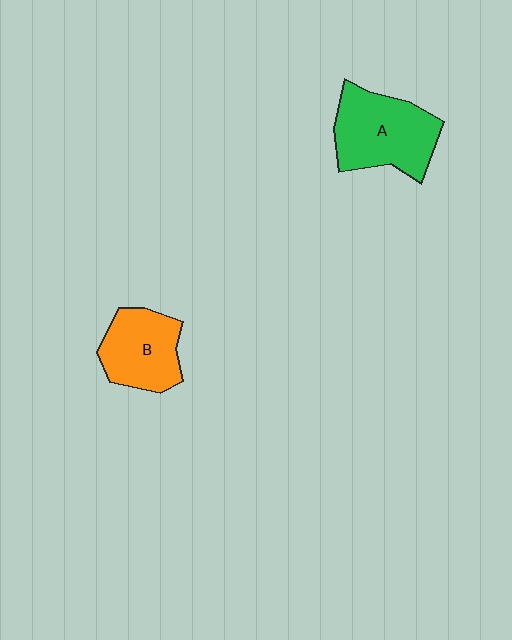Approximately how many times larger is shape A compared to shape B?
Approximately 1.3 times.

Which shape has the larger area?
Shape A (green).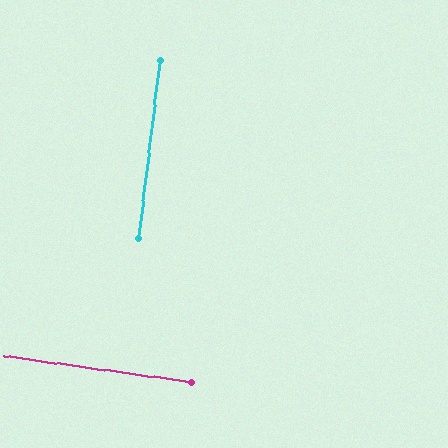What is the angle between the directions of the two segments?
Approximately 89 degrees.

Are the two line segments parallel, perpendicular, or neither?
Perpendicular — they meet at approximately 89°.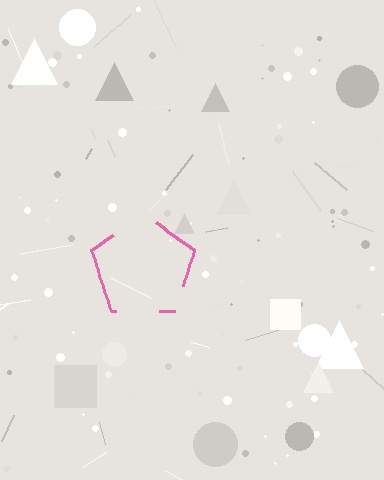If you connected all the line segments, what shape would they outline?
They would outline a pentagon.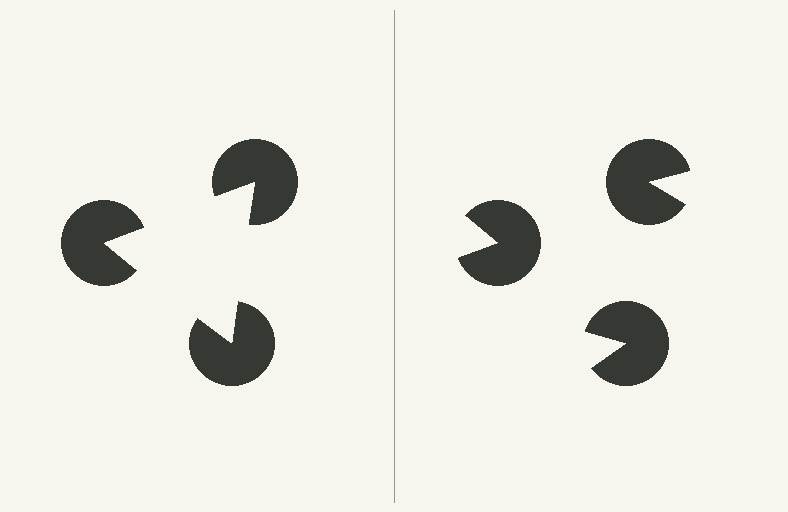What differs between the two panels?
The pac-man discs are positioned identically on both sides; only the wedge orientations differ. On the left they align to a triangle; on the right they are misaligned.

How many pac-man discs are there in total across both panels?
6 — 3 on each side.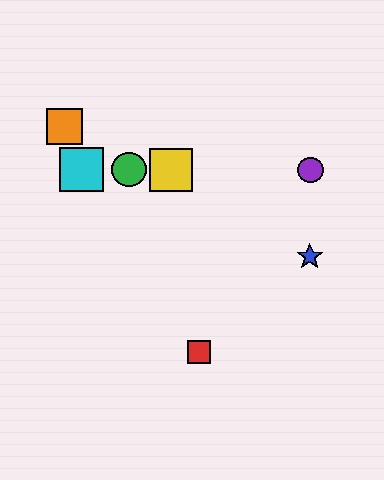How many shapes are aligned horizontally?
4 shapes (the green circle, the yellow square, the purple circle, the cyan square) are aligned horizontally.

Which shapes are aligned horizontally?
The green circle, the yellow square, the purple circle, the cyan square are aligned horizontally.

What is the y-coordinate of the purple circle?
The purple circle is at y≈170.